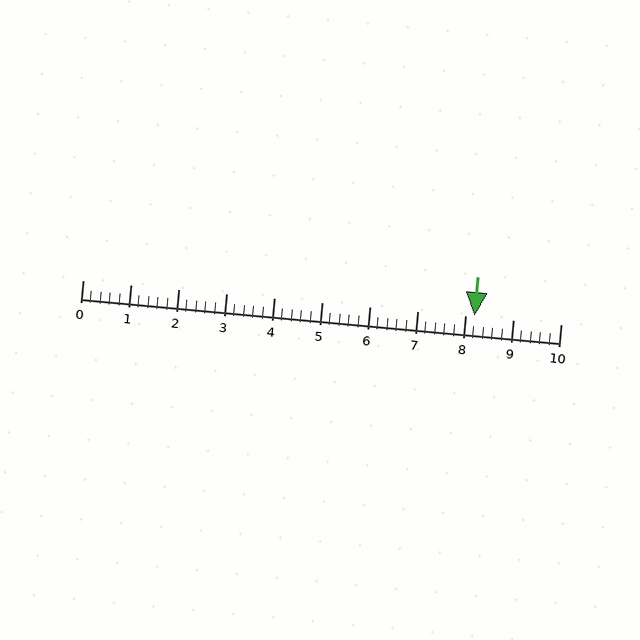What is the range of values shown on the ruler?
The ruler shows values from 0 to 10.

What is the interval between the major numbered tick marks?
The major tick marks are spaced 1 units apart.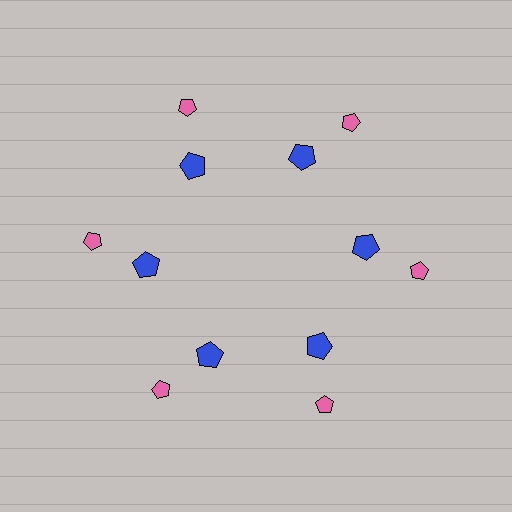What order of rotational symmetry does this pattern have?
This pattern has 6-fold rotational symmetry.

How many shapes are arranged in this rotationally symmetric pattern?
There are 12 shapes, arranged in 6 groups of 2.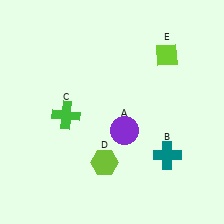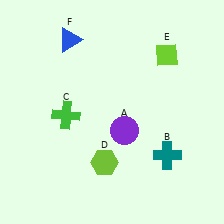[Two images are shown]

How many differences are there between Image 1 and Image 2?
There is 1 difference between the two images.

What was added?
A blue triangle (F) was added in Image 2.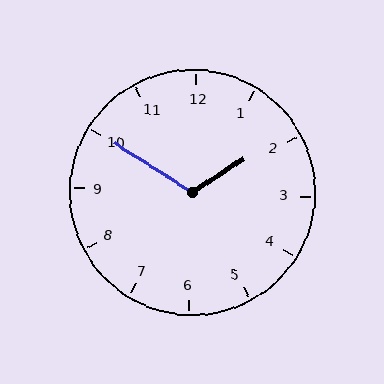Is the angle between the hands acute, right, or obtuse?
It is obtuse.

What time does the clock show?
1:50.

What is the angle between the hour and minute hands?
Approximately 115 degrees.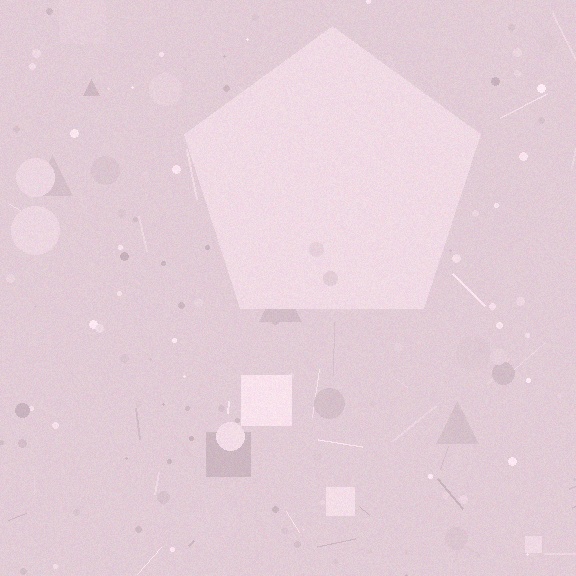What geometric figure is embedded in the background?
A pentagon is embedded in the background.